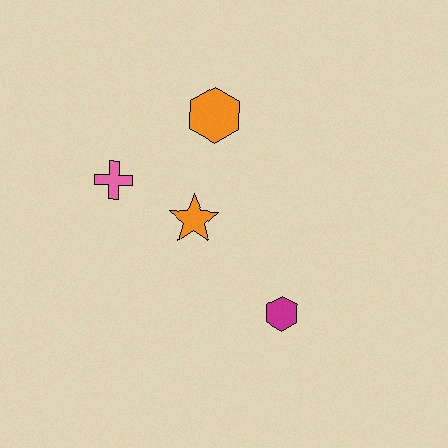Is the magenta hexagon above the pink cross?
No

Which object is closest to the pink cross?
The orange star is closest to the pink cross.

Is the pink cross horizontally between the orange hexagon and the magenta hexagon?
No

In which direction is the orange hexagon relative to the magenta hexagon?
The orange hexagon is above the magenta hexagon.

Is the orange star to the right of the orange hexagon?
No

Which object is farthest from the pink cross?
The magenta hexagon is farthest from the pink cross.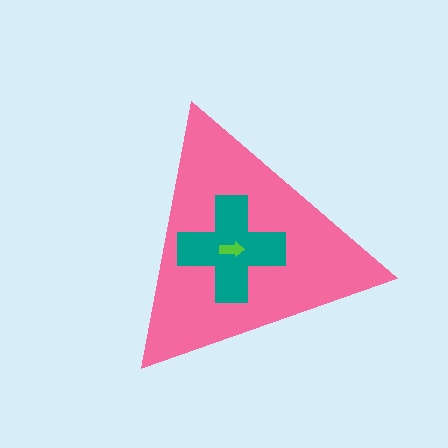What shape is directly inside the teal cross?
The lime arrow.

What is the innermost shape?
The lime arrow.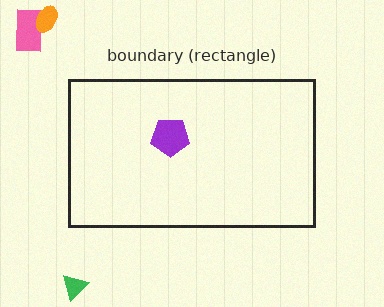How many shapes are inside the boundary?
1 inside, 3 outside.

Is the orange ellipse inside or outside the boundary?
Outside.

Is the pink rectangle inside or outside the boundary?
Outside.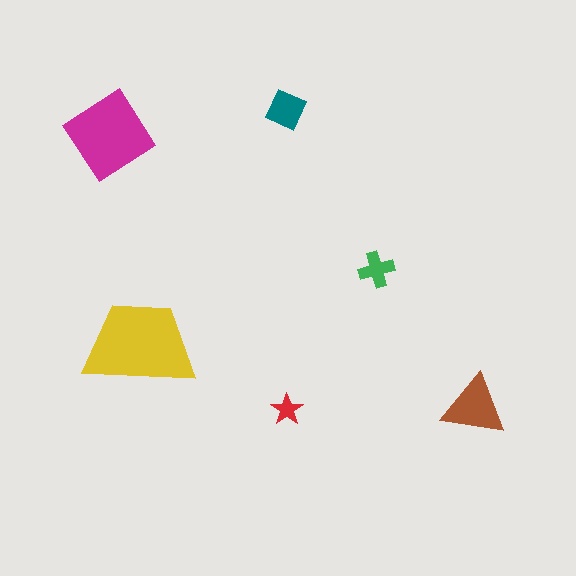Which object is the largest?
The yellow trapezoid.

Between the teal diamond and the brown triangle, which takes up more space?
The brown triangle.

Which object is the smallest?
The red star.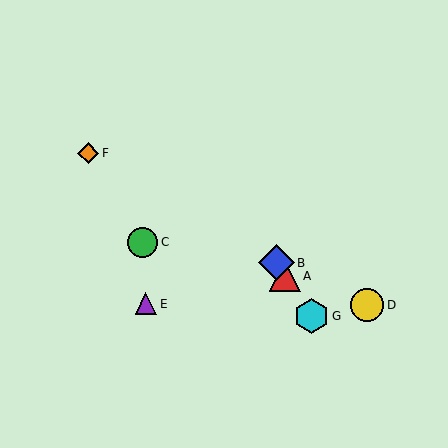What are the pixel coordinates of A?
Object A is at (285, 276).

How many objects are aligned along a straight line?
3 objects (A, B, G) are aligned along a straight line.